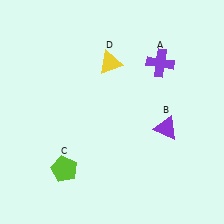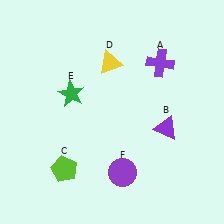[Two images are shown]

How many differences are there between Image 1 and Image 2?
There are 2 differences between the two images.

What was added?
A green star (E), a purple circle (F) were added in Image 2.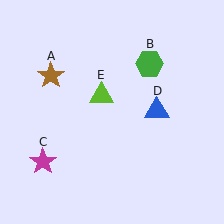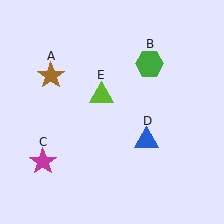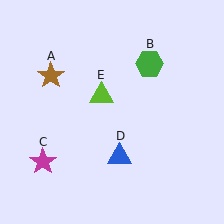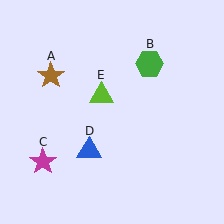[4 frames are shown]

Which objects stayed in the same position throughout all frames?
Brown star (object A) and green hexagon (object B) and magenta star (object C) and lime triangle (object E) remained stationary.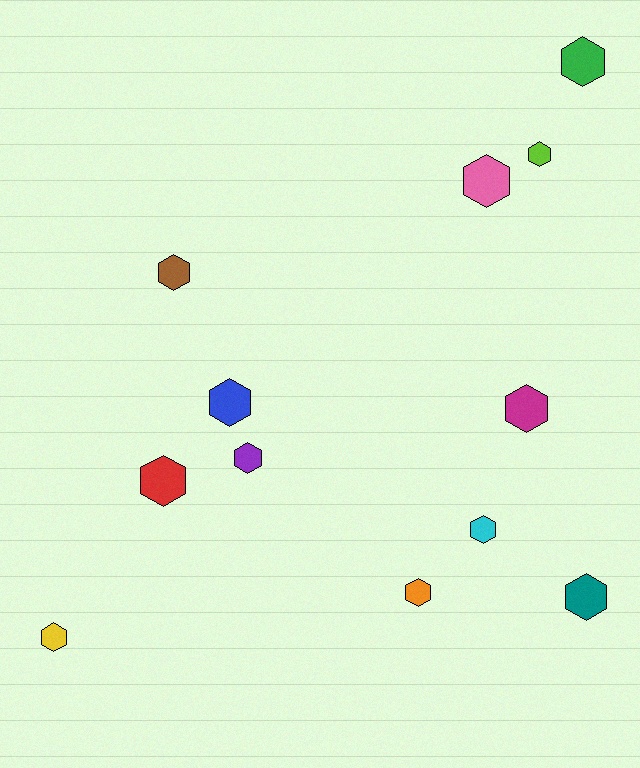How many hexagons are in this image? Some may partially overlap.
There are 12 hexagons.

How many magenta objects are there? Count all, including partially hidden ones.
There is 1 magenta object.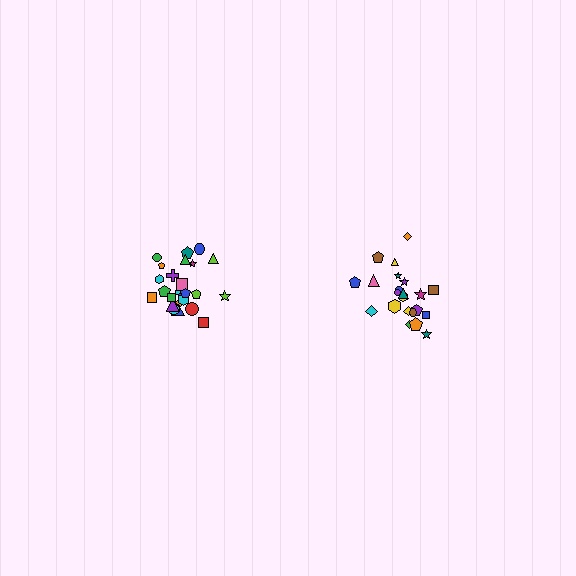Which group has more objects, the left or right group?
The left group.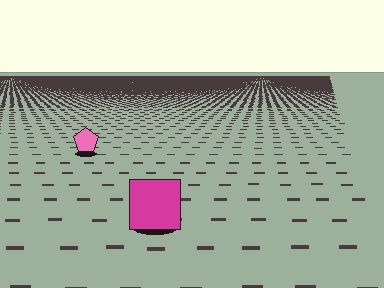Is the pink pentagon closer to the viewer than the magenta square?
No. The magenta square is closer — you can tell from the texture gradient: the ground texture is coarser near it.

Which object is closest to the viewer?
The magenta square is closest. The texture marks near it are larger and more spread out.